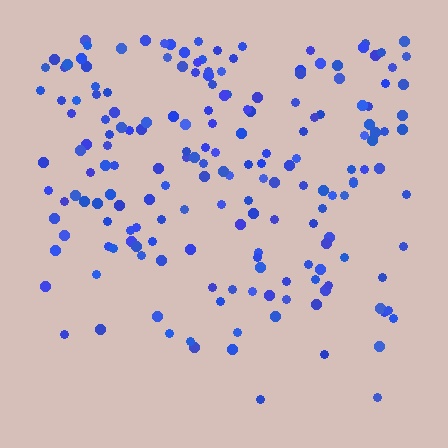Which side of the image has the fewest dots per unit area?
The bottom.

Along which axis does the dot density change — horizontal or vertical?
Vertical.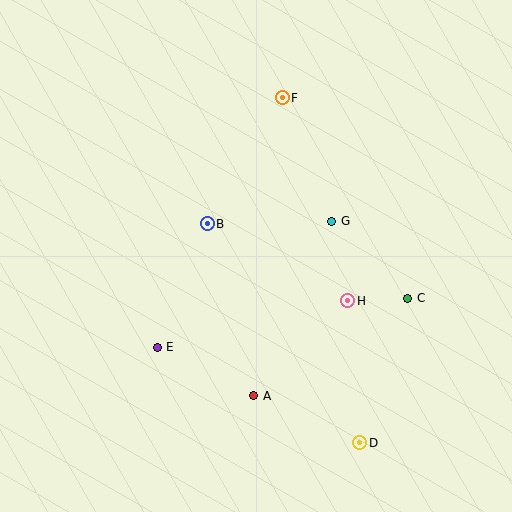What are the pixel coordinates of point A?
Point A is at (254, 396).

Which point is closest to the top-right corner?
Point F is closest to the top-right corner.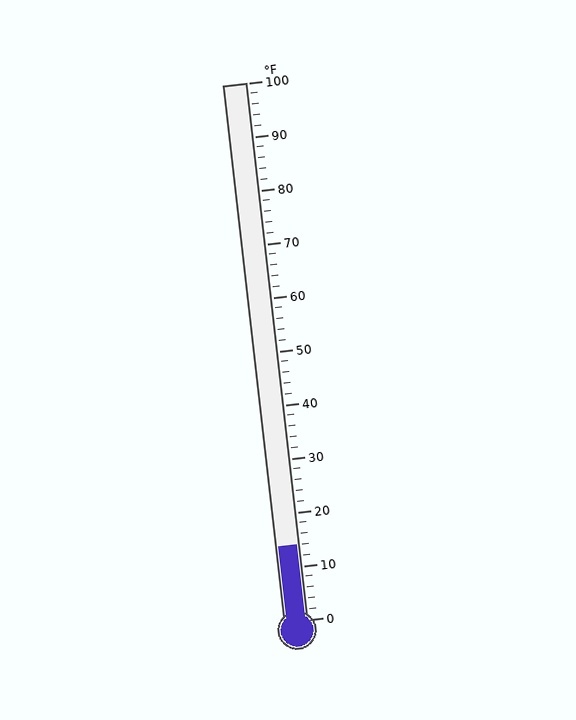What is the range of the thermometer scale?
The thermometer scale ranges from 0°F to 100°F.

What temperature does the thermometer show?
The thermometer shows approximately 14°F.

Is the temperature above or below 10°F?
The temperature is above 10°F.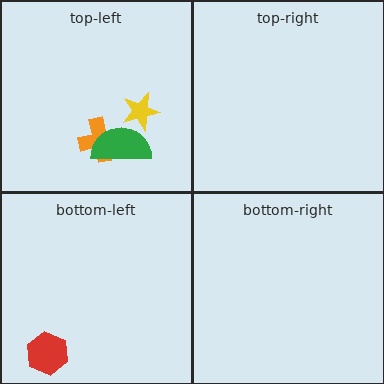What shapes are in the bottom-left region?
The red hexagon.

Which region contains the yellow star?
The top-left region.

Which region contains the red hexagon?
The bottom-left region.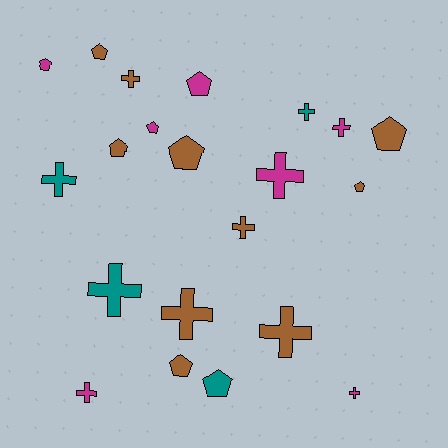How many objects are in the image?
There are 21 objects.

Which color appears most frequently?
Brown, with 10 objects.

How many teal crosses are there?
There are 3 teal crosses.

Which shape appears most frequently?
Cross, with 11 objects.